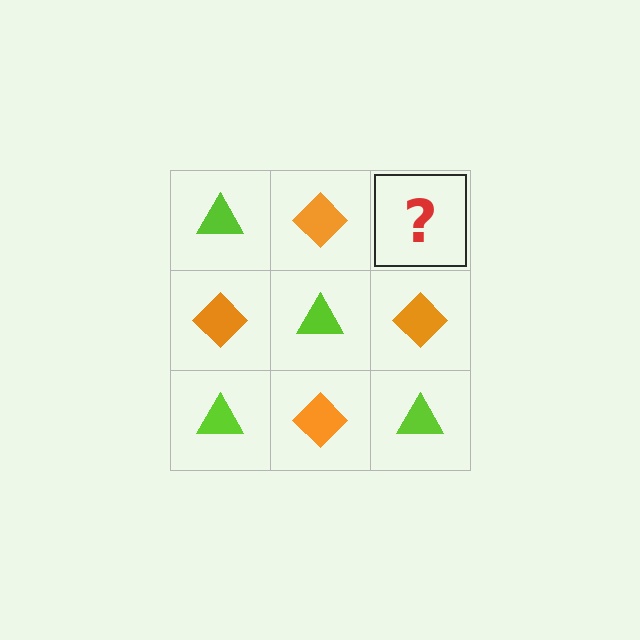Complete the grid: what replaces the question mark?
The question mark should be replaced with a lime triangle.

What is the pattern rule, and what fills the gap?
The rule is that it alternates lime triangle and orange diamond in a checkerboard pattern. The gap should be filled with a lime triangle.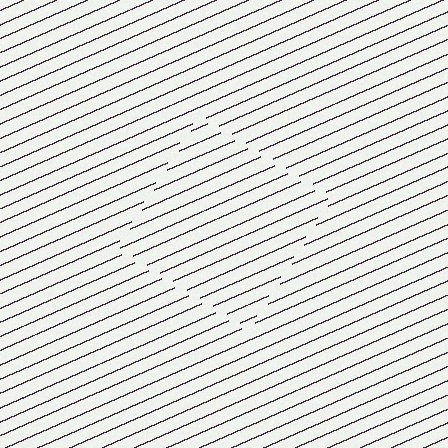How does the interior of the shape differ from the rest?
The interior of the shape contains the same grating, shifted by half a period — the contour is defined by the phase discontinuity where line-ends from the inner and outer gratings abut.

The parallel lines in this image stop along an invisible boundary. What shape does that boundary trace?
An illusory square. The interior of the shape contains the same grating, shifted by half a period — the contour is defined by the phase discontinuity where line-ends from the inner and outer gratings abut.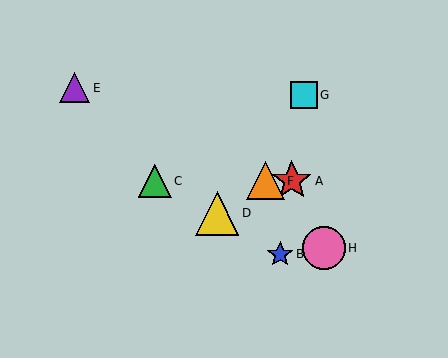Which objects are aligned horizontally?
Objects A, C, F are aligned horizontally.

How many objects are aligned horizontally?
3 objects (A, C, F) are aligned horizontally.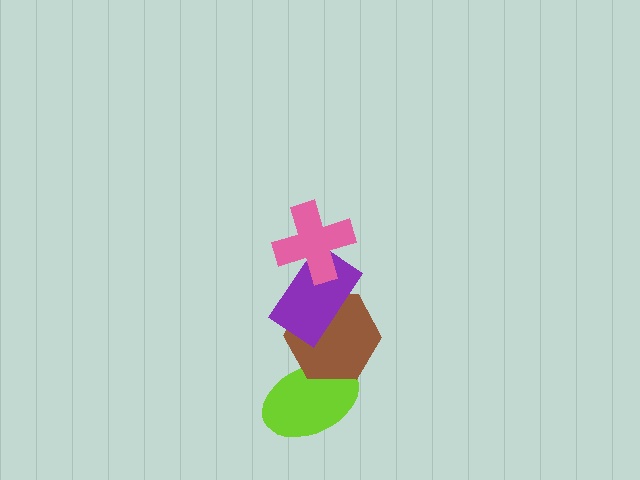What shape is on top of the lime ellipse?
The brown hexagon is on top of the lime ellipse.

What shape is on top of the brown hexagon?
The purple rectangle is on top of the brown hexagon.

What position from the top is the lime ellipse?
The lime ellipse is 4th from the top.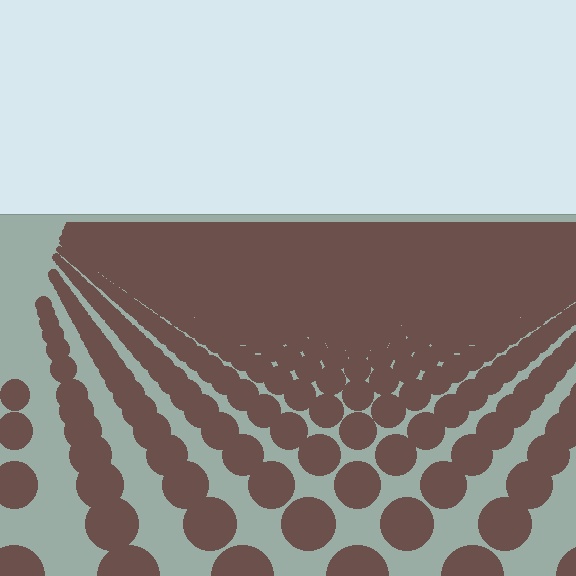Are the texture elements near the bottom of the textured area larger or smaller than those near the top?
Larger. Near the bottom, elements are closer to the viewer and appear at a bigger on-screen size.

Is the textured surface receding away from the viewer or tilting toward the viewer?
The surface is receding away from the viewer. Texture elements get smaller and denser toward the top.